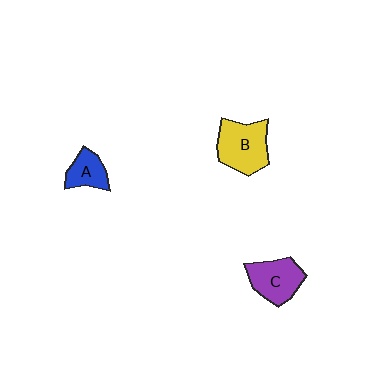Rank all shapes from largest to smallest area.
From largest to smallest: B (yellow), C (purple), A (blue).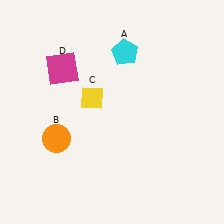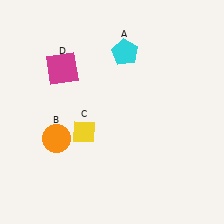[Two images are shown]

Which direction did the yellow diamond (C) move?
The yellow diamond (C) moved down.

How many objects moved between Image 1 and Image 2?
1 object moved between the two images.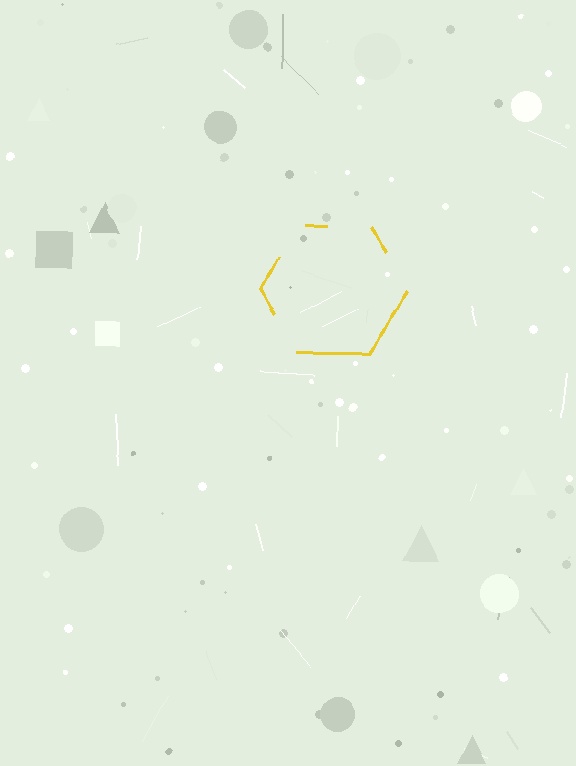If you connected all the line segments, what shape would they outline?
They would outline a hexagon.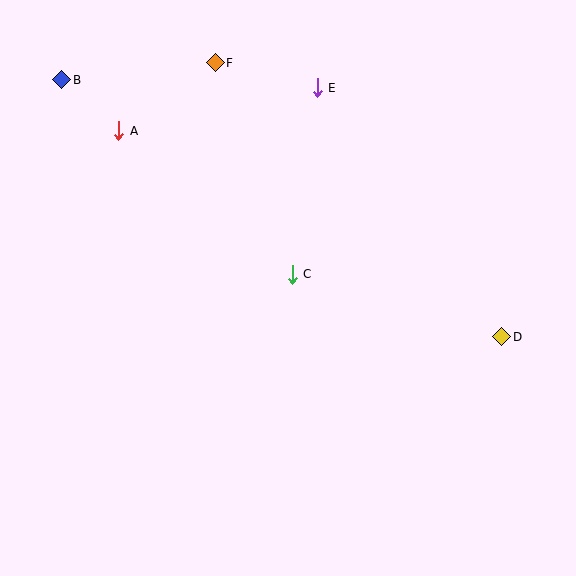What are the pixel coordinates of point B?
Point B is at (62, 80).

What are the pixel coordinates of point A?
Point A is at (119, 131).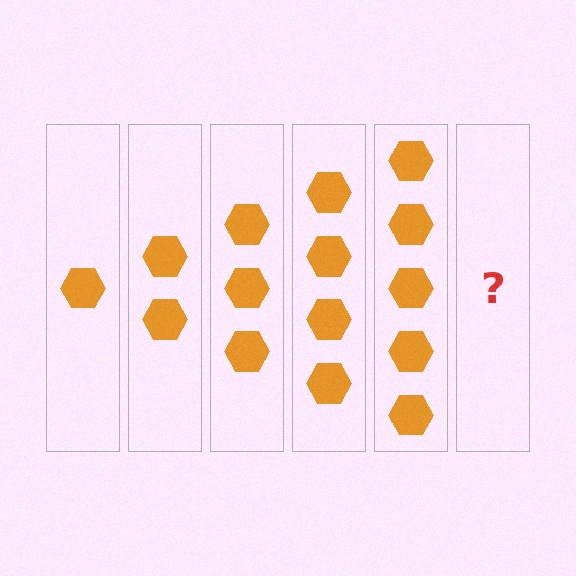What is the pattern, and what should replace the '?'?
The pattern is that each step adds one more hexagon. The '?' should be 6 hexagons.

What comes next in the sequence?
The next element should be 6 hexagons.